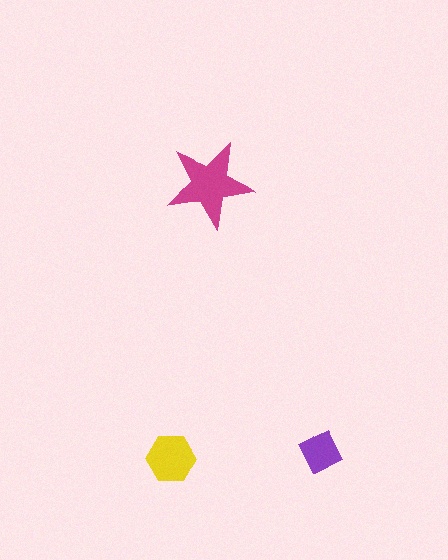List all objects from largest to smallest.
The magenta star, the yellow hexagon, the purple diamond.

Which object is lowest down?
The yellow hexagon is bottommost.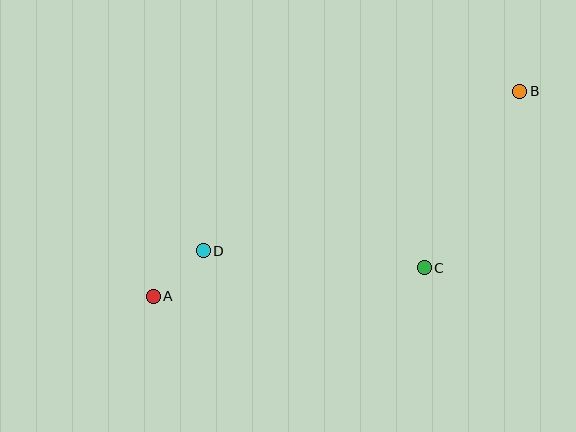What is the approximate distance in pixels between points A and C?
The distance between A and C is approximately 273 pixels.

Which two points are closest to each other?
Points A and D are closest to each other.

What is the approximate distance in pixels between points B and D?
The distance between B and D is approximately 355 pixels.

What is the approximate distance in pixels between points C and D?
The distance between C and D is approximately 222 pixels.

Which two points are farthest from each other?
Points A and B are farthest from each other.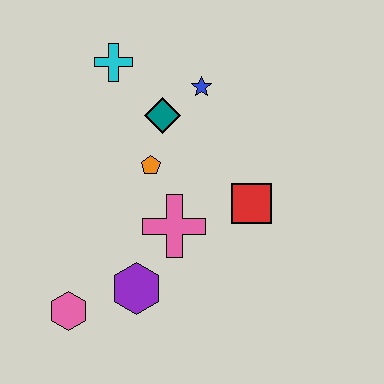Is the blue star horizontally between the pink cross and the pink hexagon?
No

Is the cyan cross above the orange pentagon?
Yes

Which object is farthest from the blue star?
The pink hexagon is farthest from the blue star.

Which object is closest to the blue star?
The teal diamond is closest to the blue star.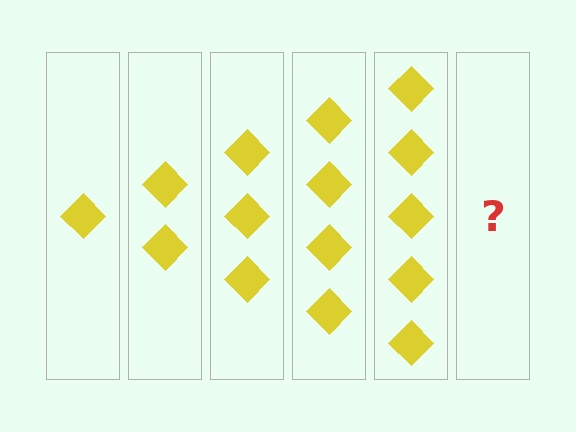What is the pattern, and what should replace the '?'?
The pattern is that each step adds one more diamond. The '?' should be 6 diamonds.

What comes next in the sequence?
The next element should be 6 diamonds.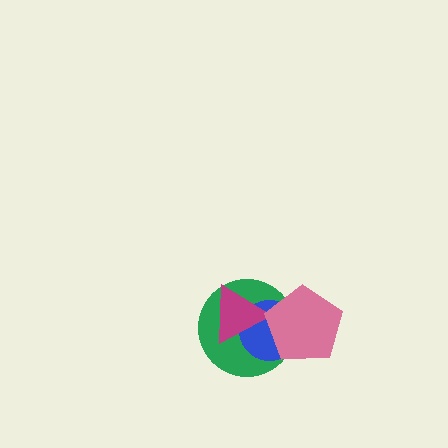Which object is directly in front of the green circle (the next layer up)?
The blue circle is directly in front of the green circle.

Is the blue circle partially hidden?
Yes, it is partially covered by another shape.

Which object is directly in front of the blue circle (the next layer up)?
The magenta triangle is directly in front of the blue circle.